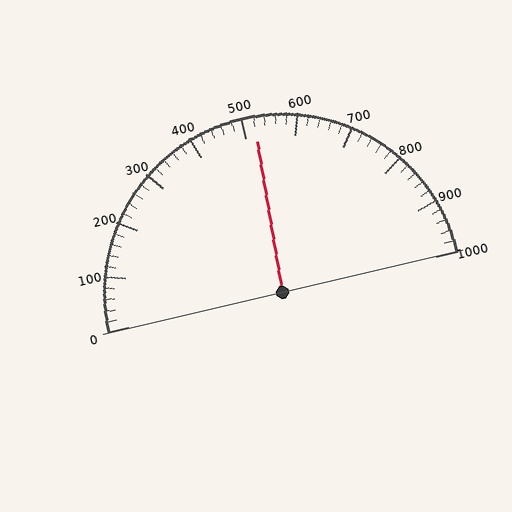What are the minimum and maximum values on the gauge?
The gauge ranges from 0 to 1000.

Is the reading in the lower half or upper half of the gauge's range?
The reading is in the upper half of the range (0 to 1000).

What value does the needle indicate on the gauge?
The needle indicates approximately 520.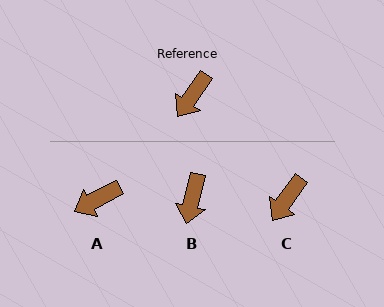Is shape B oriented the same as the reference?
No, it is off by about 22 degrees.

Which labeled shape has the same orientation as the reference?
C.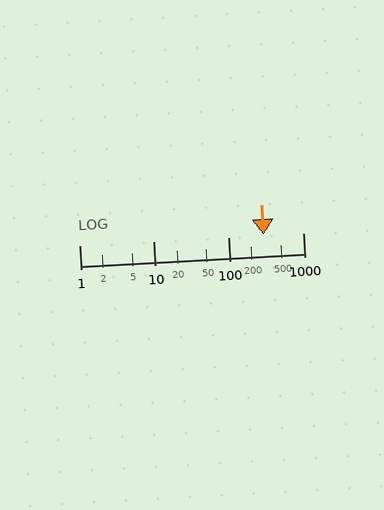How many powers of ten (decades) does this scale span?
The scale spans 3 decades, from 1 to 1000.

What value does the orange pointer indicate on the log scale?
The pointer indicates approximately 300.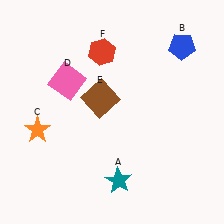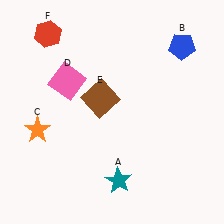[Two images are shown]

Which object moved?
The red hexagon (F) moved left.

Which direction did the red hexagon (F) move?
The red hexagon (F) moved left.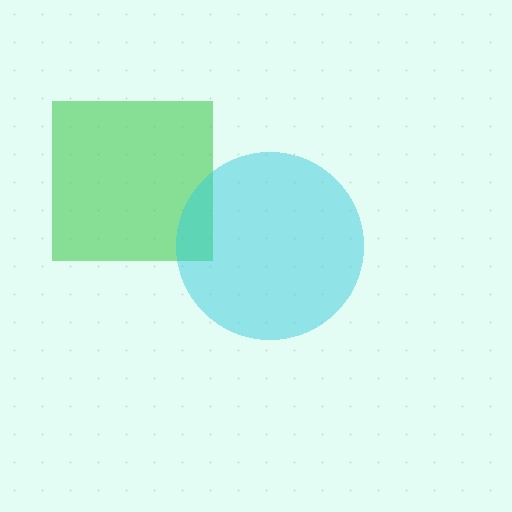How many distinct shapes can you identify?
There are 2 distinct shapes: a green square, a cyan circle.